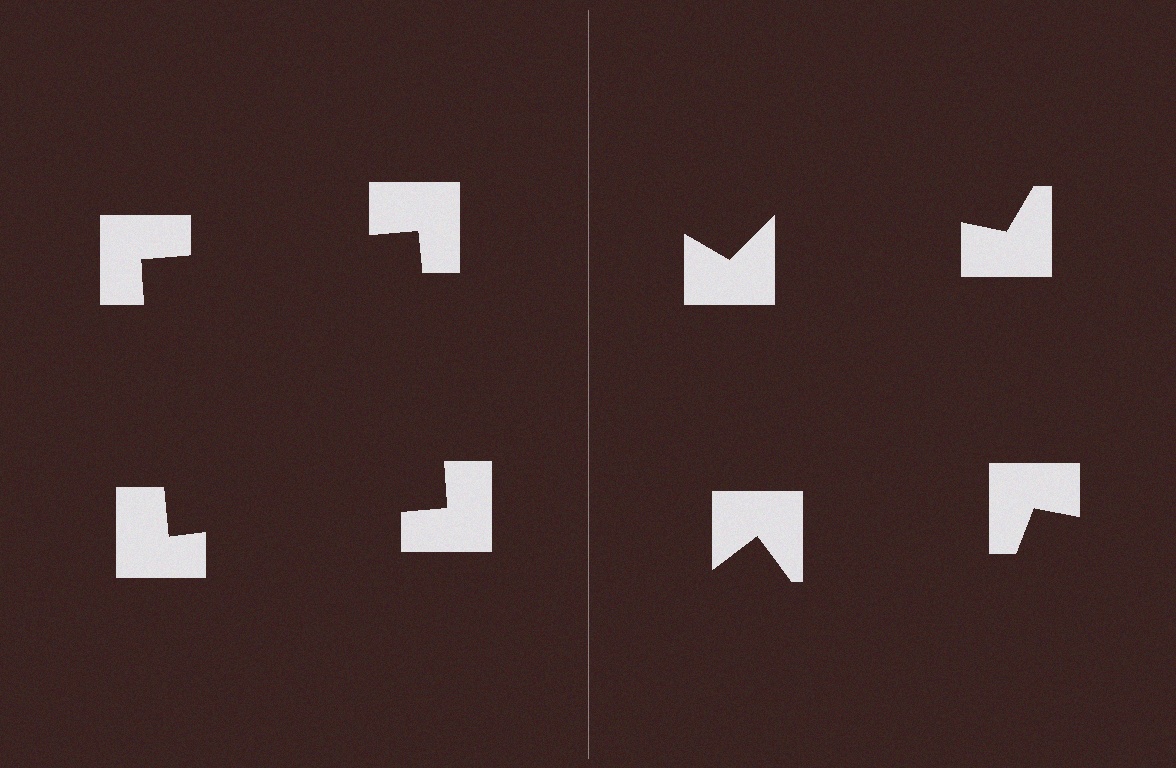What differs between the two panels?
The notched squares are positioned identically on both sides; only the wedge orientations differ. On the left they align to a square; on the right they are misaligned.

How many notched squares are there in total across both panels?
8 — 4 on each side.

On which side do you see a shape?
An illusory square appears on the left side. On the right side the wedge cuts are rotated, so no coherent shape forms.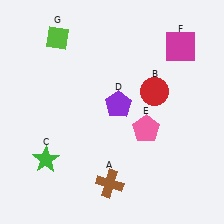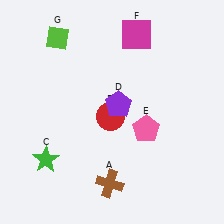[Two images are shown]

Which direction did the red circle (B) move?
The red circle (B) moved left.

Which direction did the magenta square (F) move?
The magenta square (F) moved left.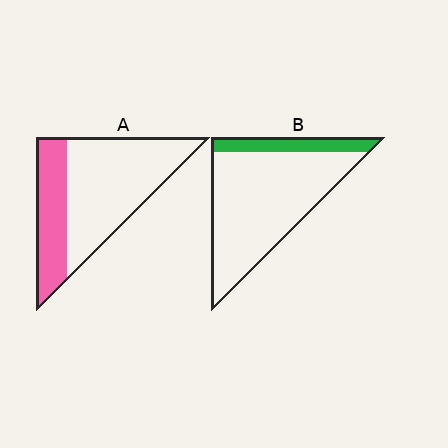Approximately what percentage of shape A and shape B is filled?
A is approximately 30% and B is approximately 15%.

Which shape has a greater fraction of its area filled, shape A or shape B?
Shape A.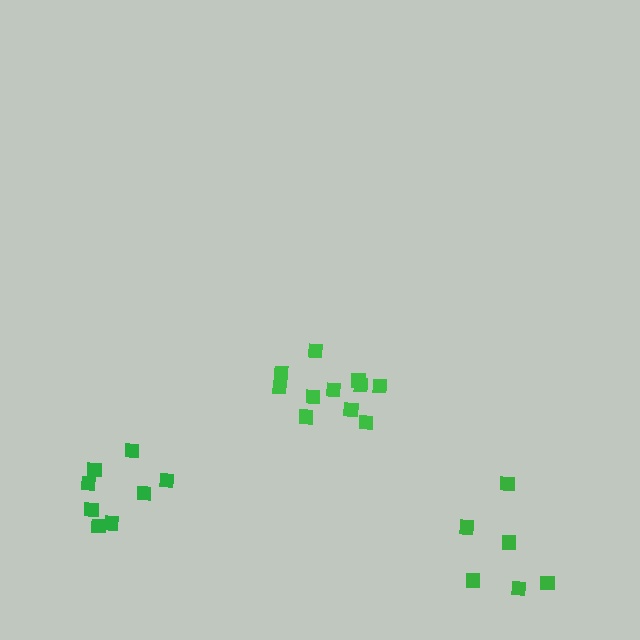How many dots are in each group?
Group 1: 8 dots, Group 2: 11 dots, Group 3: 6 dots (25 total).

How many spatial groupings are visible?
There are 3 spatial groupings.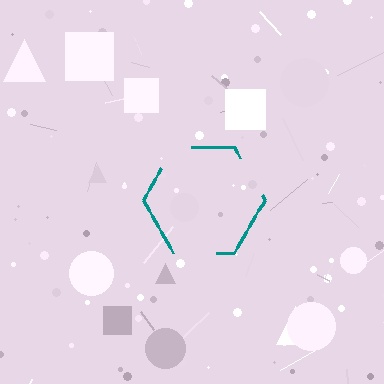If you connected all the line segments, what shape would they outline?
They would outline a hexagon.